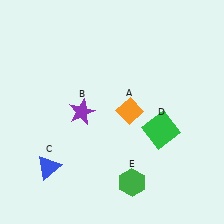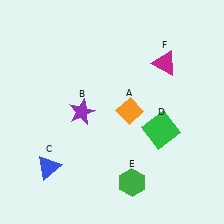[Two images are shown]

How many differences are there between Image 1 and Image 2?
There is 1 difference between the two images.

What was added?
A magenta triangle (F) was added in Image 2.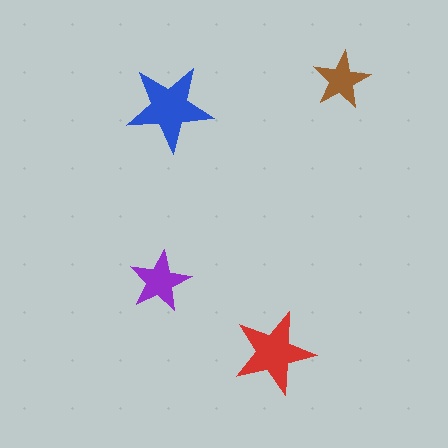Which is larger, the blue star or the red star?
The blue one.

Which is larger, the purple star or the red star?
The red one.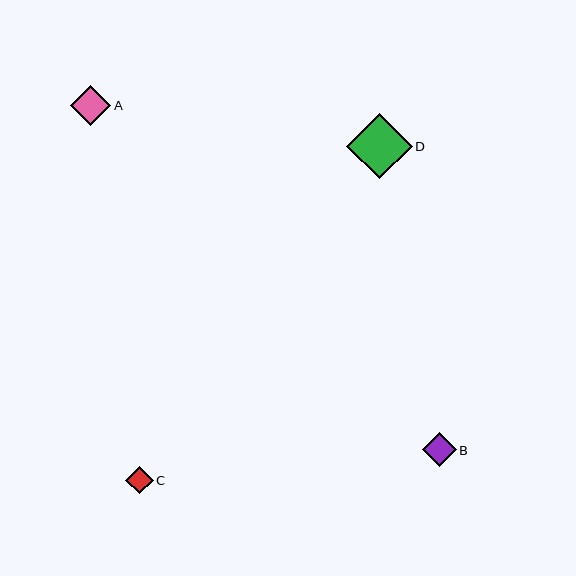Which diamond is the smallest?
Diamond C is the smallest with a size of approximately 28 pixels.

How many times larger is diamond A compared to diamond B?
Diamond A is approximately 1.2 times the size of diamond B.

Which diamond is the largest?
Diamond D is the largest with a size of approximately 66 pixels.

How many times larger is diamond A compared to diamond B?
Diamond A is approximately 1.2 times the size of diamond B.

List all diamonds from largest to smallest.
From largest to smallest: D, A, B, C.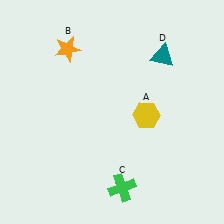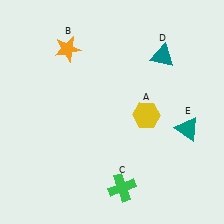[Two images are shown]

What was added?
A teal triangle (E) was added in Image 2.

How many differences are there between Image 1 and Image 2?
There is 1 difference between the two images.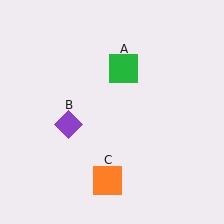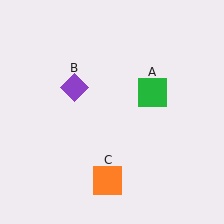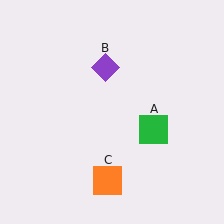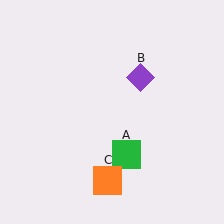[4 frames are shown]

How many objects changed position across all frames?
2 objects changed position: green square (object A), purple diamond (object B).